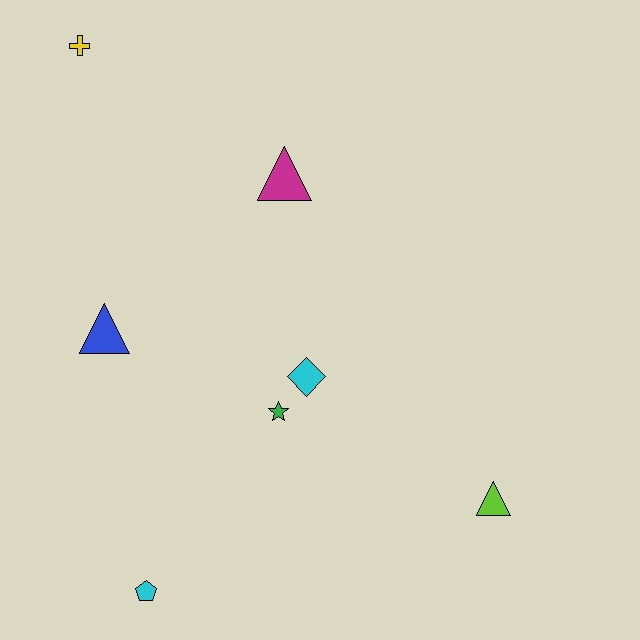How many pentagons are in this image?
There is 1 pentagon.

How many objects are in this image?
There are 7 objects.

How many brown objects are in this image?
There are no brown objects.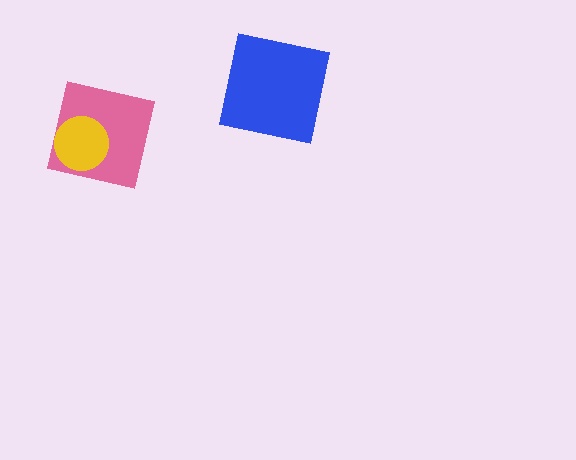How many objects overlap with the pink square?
1 object overlaps with the pink square.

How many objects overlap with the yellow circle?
1 object overlaps with the yellow circle.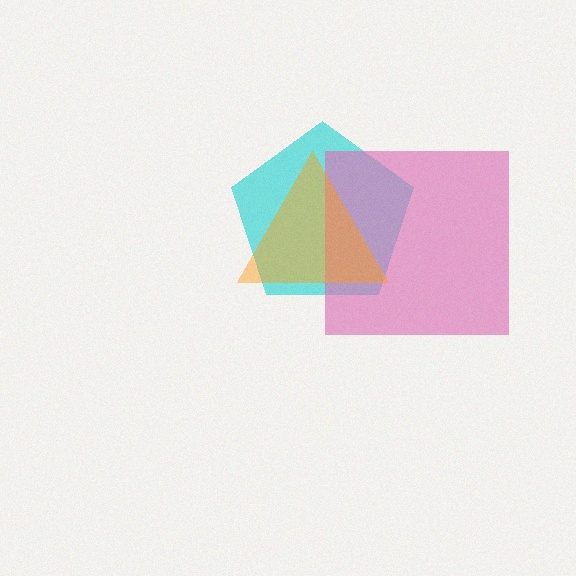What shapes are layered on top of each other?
The layered shapes are: a cyan pentagon, a pink square, an orange triangle.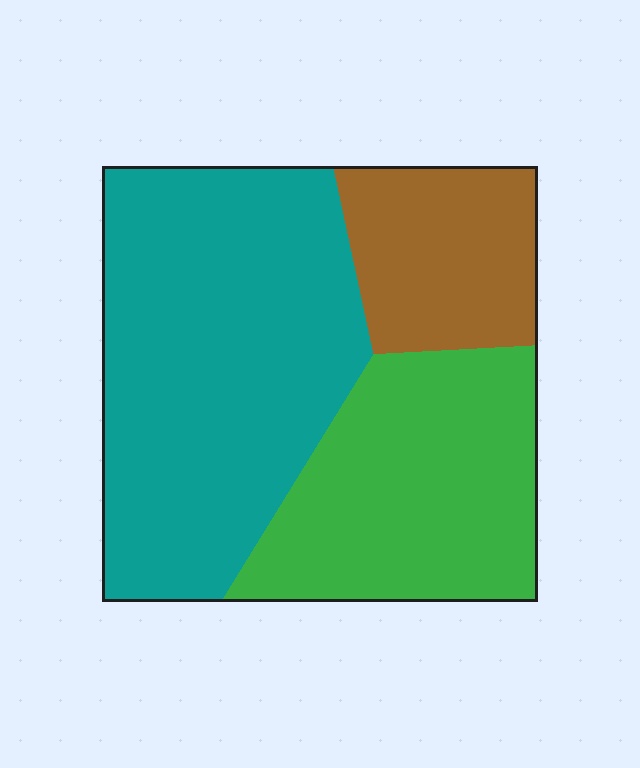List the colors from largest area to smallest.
From largest to smallest: teal, green, brown.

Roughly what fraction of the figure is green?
Green takes up about one third (1/3) of the figure.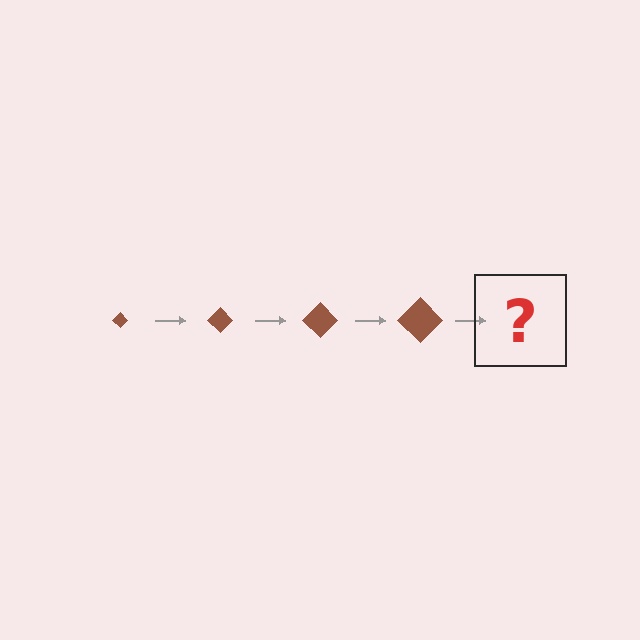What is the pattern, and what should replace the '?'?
The pattern is that the diamond gets progressively larger each step. The '?' should be a brown diamond, larger than the previous one.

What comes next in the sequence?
The next element should be a brown diamond, larger than the previous one.